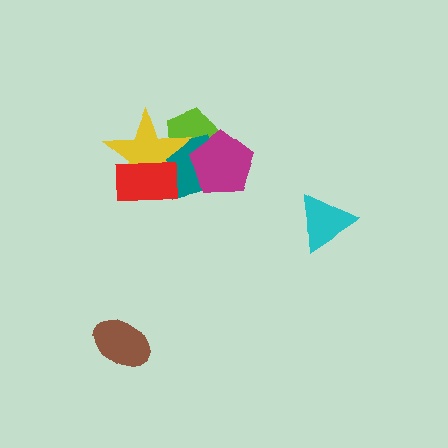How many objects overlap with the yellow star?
3 objects overlap with the yellow star.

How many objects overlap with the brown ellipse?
0 objects overlap with the brown ellipse.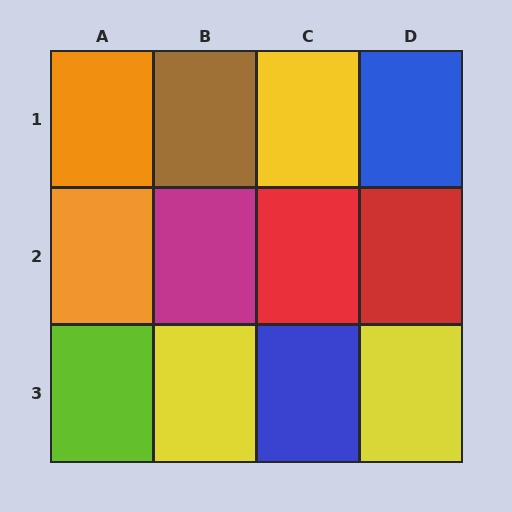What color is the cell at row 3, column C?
Blue.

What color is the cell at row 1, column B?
Brown.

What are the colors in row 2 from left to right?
Orange, magenta, red, red.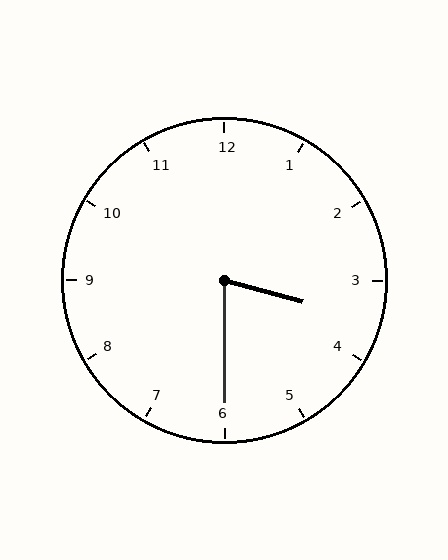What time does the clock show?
3:30.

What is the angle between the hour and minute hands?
Approximately 75 degrees.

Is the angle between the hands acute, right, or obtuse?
It is acute.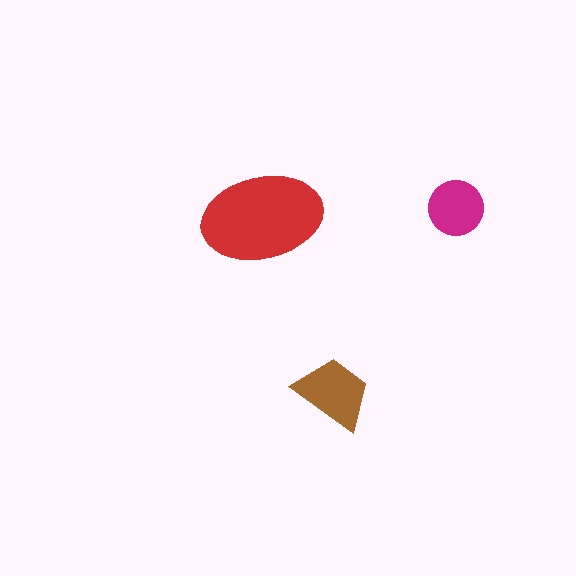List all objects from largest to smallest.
The red ellipse, the brown trapezoid, the magenta circle.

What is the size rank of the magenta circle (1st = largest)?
3rd.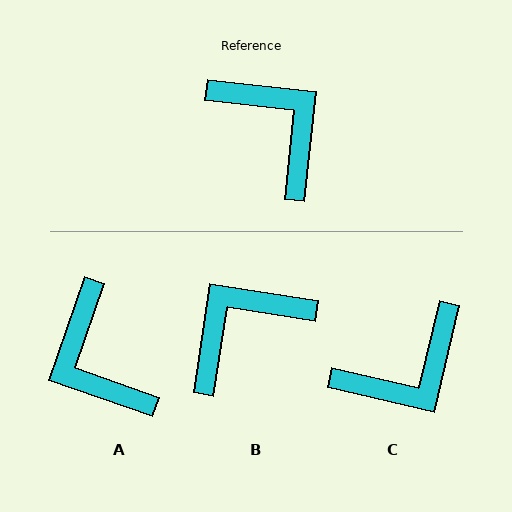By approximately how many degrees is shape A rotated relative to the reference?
Approximately 167 degrees counter-clockwise.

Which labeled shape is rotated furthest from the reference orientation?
A, about 167 degrees away.